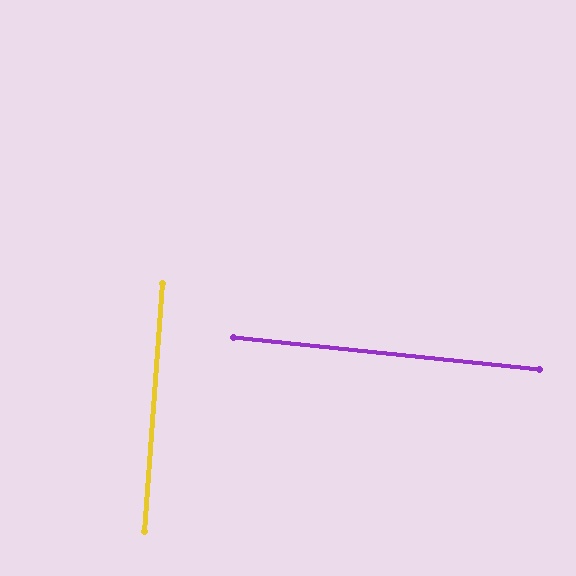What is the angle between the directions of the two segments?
Approximately 88 degrees.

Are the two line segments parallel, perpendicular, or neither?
Perpendicular — they meet at approximately 88°.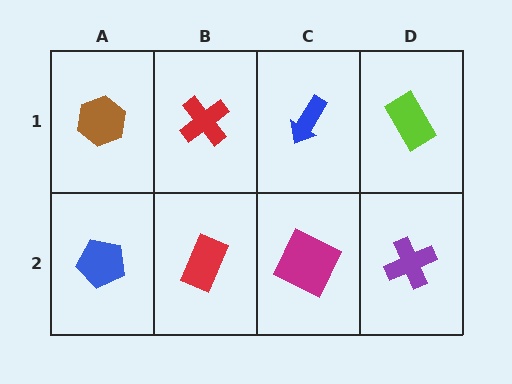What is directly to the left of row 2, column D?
A magenta square.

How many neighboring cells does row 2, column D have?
2.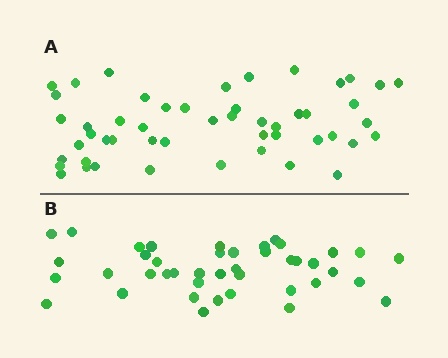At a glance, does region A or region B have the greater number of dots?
Region A (the top region) has more dots.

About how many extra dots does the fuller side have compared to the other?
Region A has roughly 8 or so more dots than region B.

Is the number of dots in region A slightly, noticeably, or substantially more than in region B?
Region A has only slightly more — the two regions are fairly close. The ratio is roughly 1.2 to 1.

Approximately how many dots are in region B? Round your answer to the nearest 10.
About 40 dots. (The exact count is 42, which rounds to 40.)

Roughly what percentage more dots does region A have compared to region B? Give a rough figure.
About 20% more.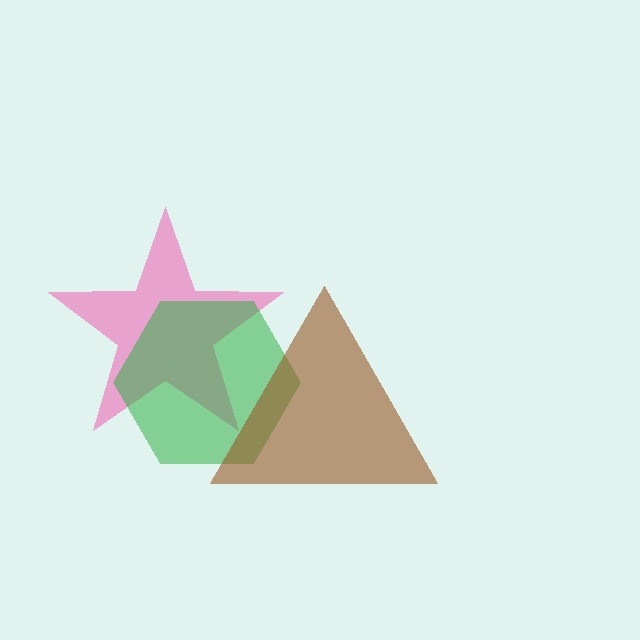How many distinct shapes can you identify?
There are 3 distinct shapes: a pink star, a green hexagon, a brown triangle.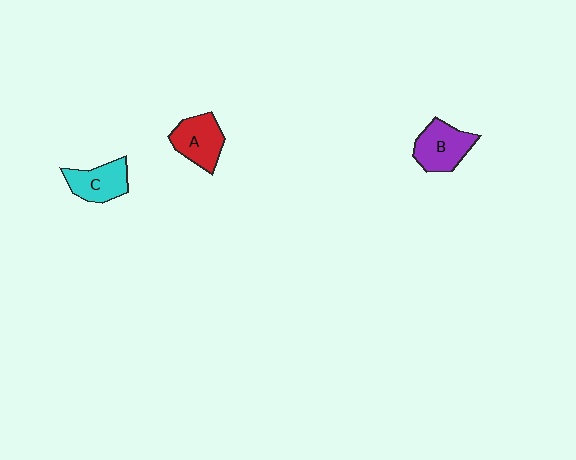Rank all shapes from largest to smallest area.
From largest to smallest: B (purple), A (red), C (cyan).